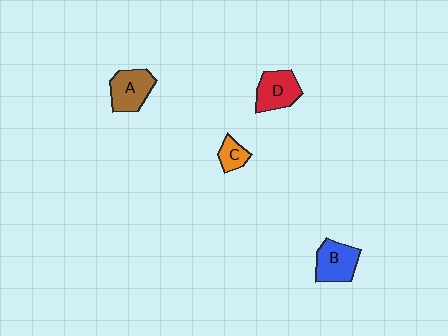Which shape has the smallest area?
Shape C (orange).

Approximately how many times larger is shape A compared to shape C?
Approximately 2.0 times.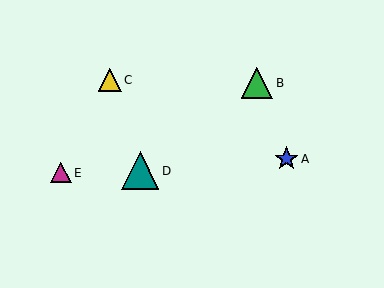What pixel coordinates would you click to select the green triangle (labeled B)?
Click at (257, 83) to select the green triangle B.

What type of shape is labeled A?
Shape A is a blue star.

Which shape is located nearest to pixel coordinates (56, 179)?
The magenta triangle (labeled E) at (61, 173) is nearest to that location.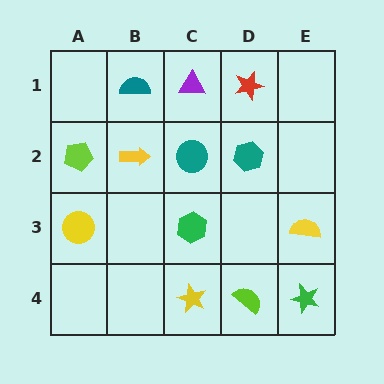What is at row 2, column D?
A teal hexagon.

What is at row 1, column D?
A red star.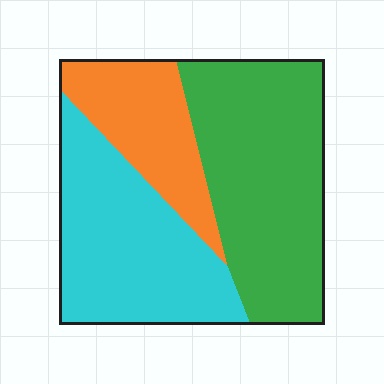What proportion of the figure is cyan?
Cyan takes up about three eighths (3/8) of the figure.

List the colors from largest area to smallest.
From largest to smallest: green, cyan, orange.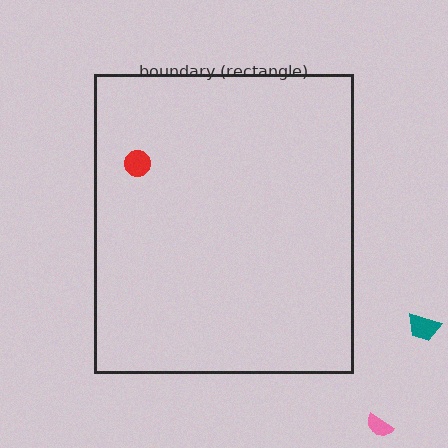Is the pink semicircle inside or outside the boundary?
Outside.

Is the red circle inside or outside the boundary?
Inside.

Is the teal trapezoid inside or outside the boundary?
Outside.